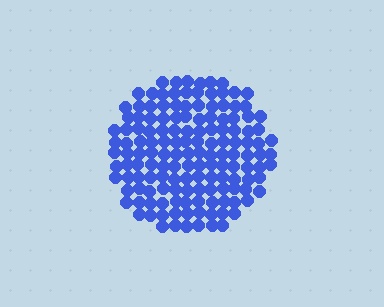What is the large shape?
The large shape is a circle.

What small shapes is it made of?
It is made of small circles.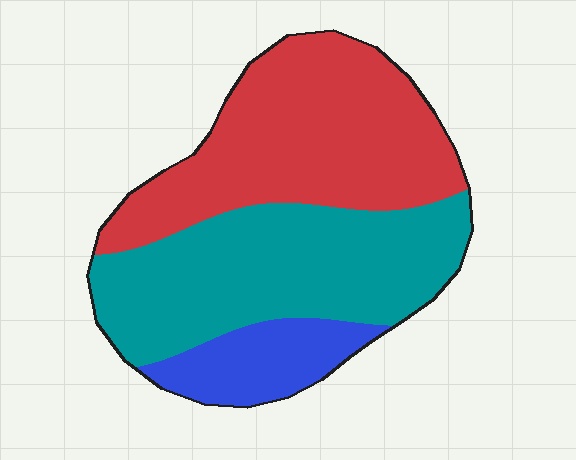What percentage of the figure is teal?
Teal covers roughly 45% of the figure.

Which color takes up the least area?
Blue, at roughly 15%.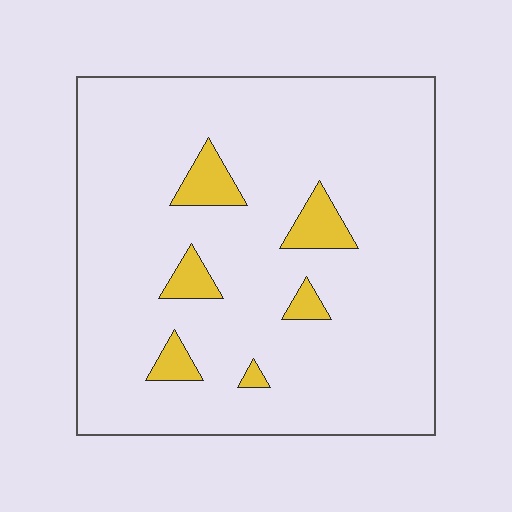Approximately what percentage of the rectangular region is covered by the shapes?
Approximately 10%.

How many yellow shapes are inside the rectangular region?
6.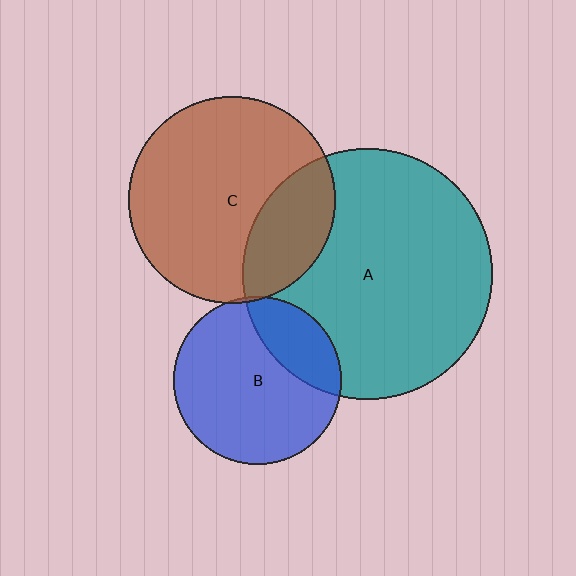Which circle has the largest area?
Circle A (teal).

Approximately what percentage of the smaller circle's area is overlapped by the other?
Approximately 25%.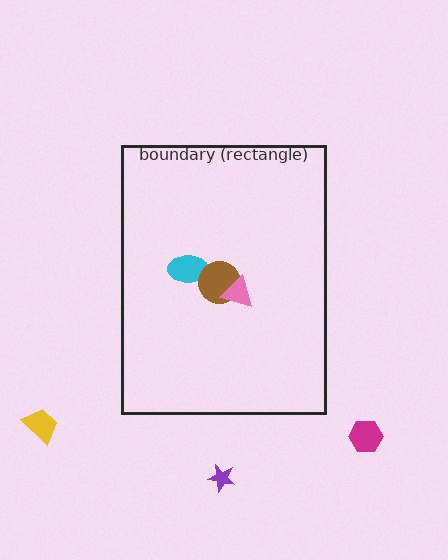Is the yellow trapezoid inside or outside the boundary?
Outside.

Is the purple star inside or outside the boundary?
Outside.